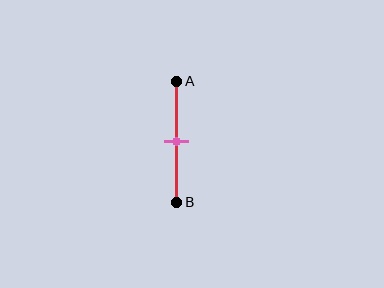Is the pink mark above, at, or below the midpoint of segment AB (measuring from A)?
The pink mark is approximately at the midpoint of segment AB.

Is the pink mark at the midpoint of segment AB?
Yes, the mark is approximately at the midpoint.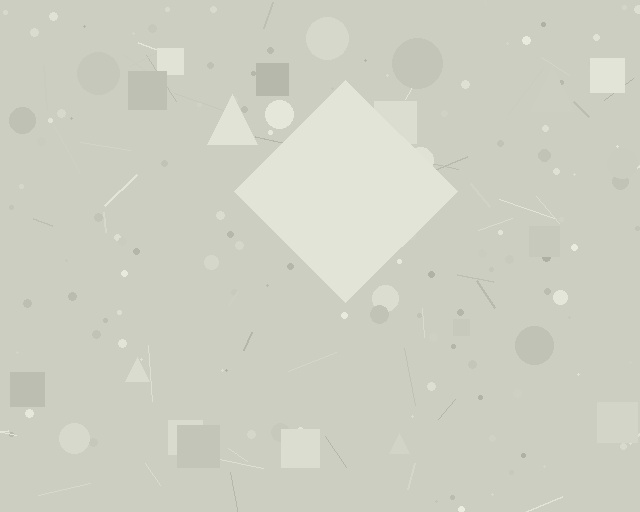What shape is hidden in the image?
A diamond is hidden in the image.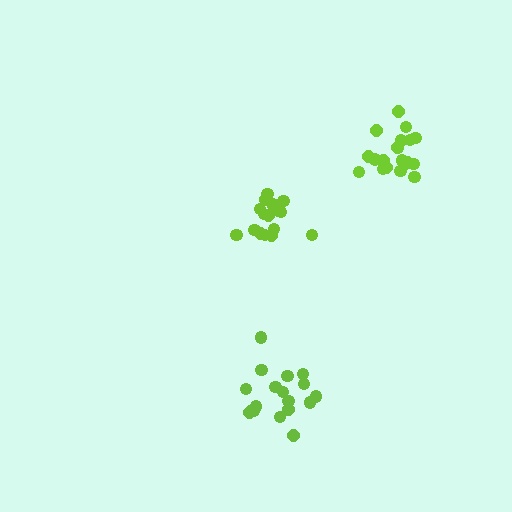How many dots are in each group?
Group 1: 17 dots, Group 2: 20 dots, Group 3: 18 dots (55 total).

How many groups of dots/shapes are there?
There are 3 groups.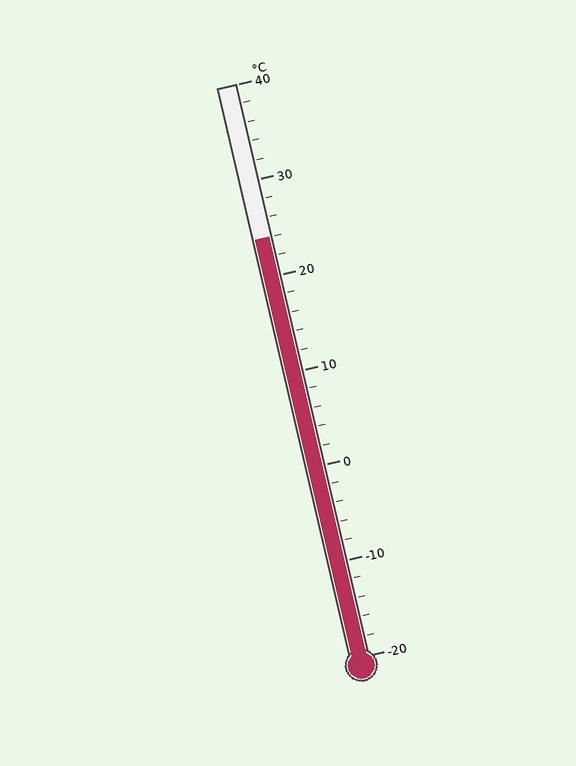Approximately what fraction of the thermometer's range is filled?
The thermometer is filled to approximately 75% of its range.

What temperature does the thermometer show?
The thermometer shows approximately 24°C.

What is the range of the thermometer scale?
The thermometer scale ranges from -20°C to 40°C.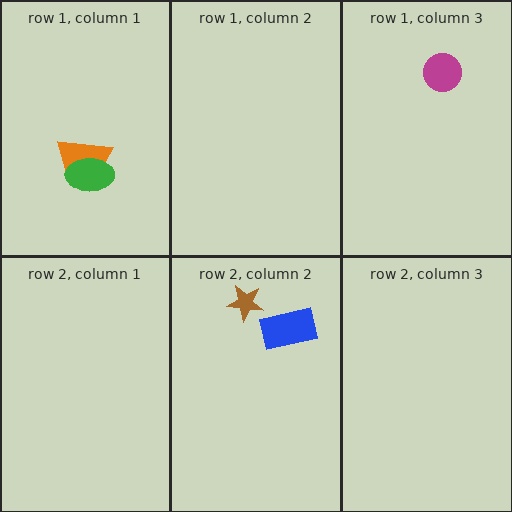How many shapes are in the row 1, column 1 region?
2.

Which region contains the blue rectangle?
The row 2, column 2 region.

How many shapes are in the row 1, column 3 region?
1.